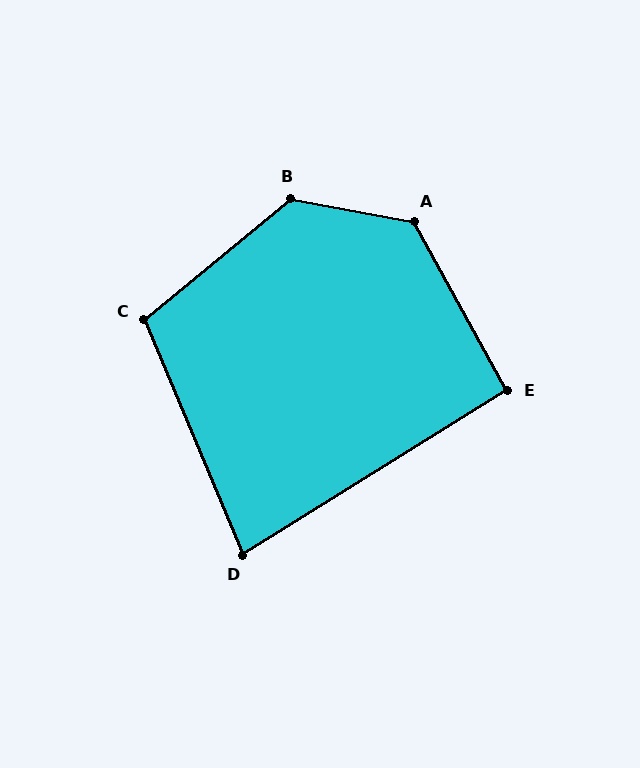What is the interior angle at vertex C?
Approximately 107 degrees (obtuse).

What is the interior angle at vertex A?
Approximately 130 degrees (obtuse).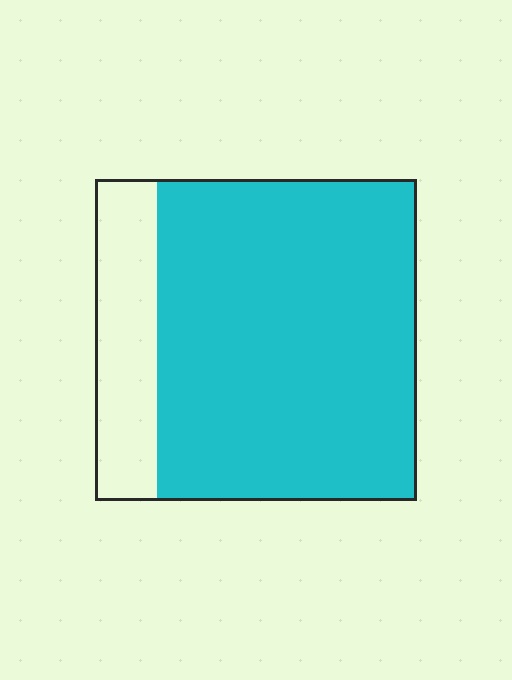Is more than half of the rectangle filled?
Yes.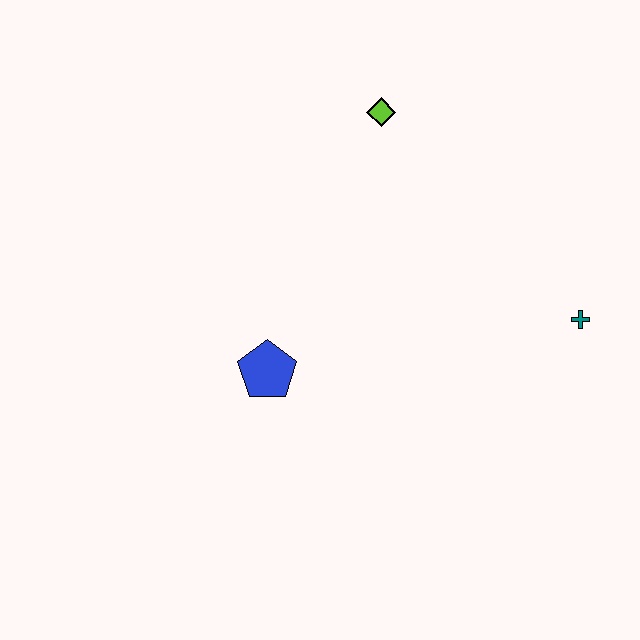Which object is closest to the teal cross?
The lime diamond is closest to the teal cross.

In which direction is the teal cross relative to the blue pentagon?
The teal cross is to the right of the blue pentagon.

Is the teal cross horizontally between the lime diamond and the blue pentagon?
No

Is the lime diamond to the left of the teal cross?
Yes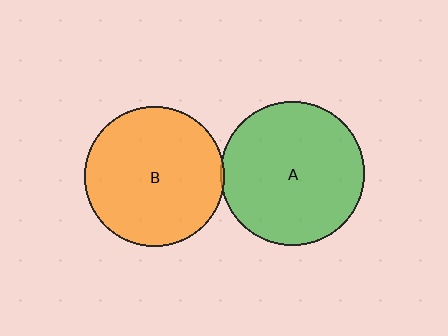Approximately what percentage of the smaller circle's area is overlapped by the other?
Approximately 5%.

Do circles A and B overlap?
Yes.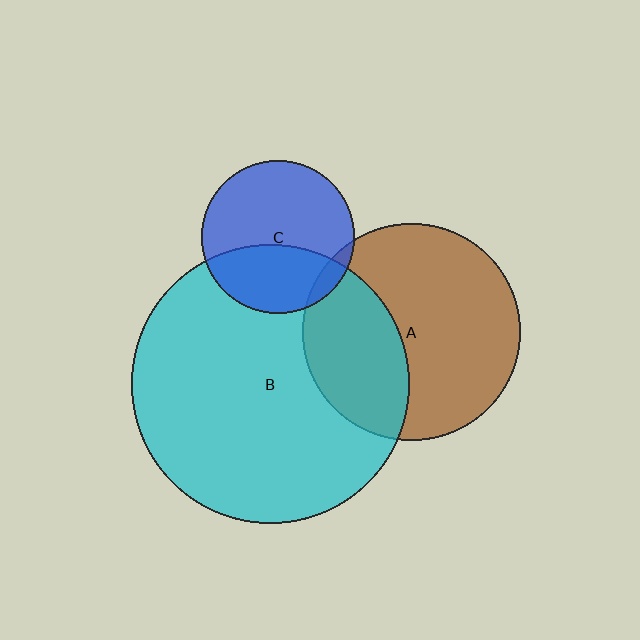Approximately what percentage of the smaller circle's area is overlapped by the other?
Approximately 40%.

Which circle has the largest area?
Circle B (cyan).